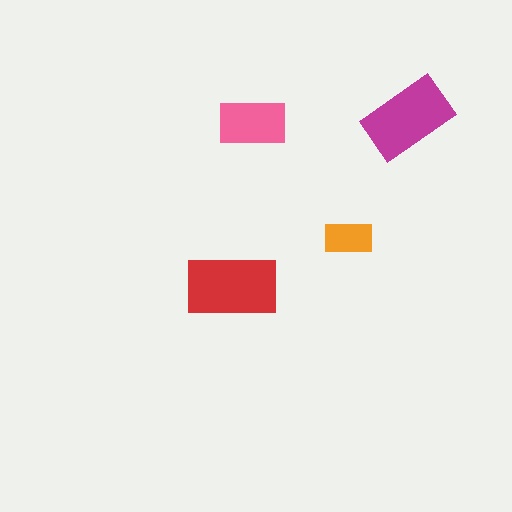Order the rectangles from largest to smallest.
the red one, the magenta one, the pink one, the orange one.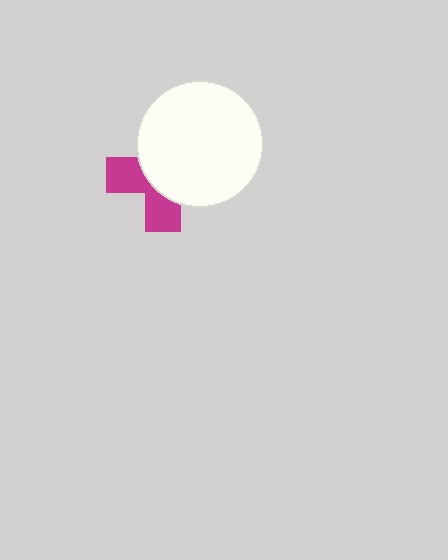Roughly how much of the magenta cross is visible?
A small part of it is visible (roughly 39%).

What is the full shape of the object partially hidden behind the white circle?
The partially hidden object is a magenta cross.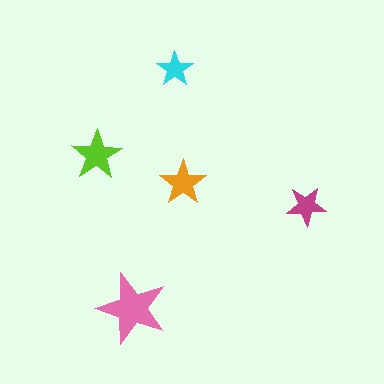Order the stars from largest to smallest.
the pink one, the lime one, the orange one, the magenta one, the cyan one.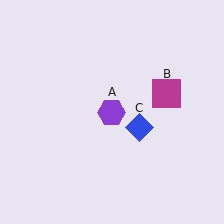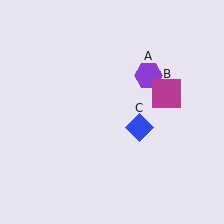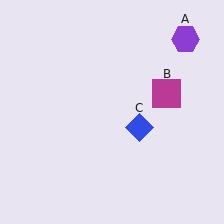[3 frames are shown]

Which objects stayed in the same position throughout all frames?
Magenta square (object B) and blue diamond (object C) remained stationary.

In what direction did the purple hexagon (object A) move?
The purple hexagon (object A) moved up and to the right.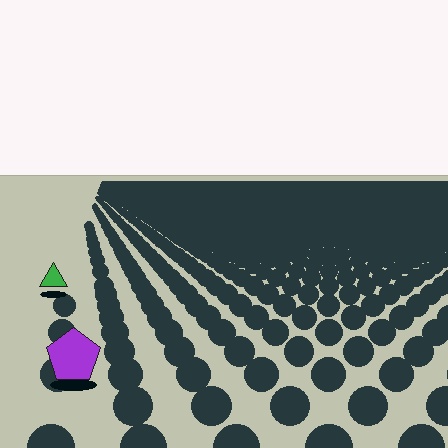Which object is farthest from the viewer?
The green triangle is farthest from the viewer. It appears smaller and the ground texture around it is denser.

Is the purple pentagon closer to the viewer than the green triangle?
Yes. The purple pentagon is closer — you can tell from the texture gradient: the ground texture is coarser near it.